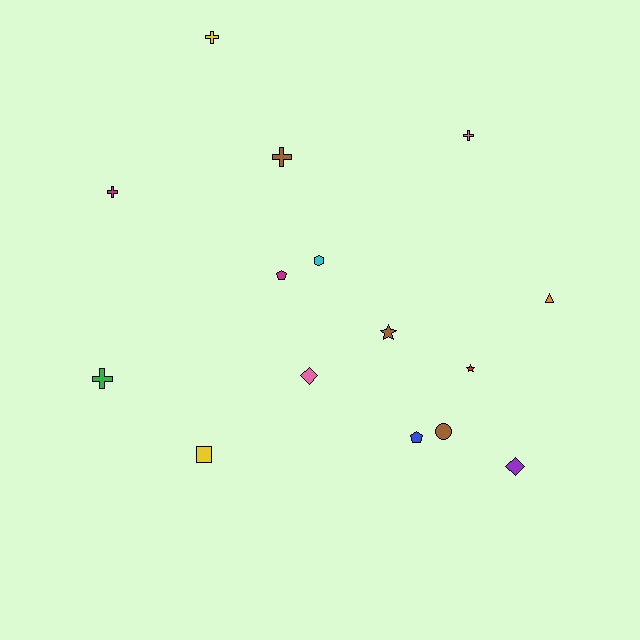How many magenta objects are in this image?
There are 2 magenta objects.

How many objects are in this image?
There are 15 objects.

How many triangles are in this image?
There is 1 triangle.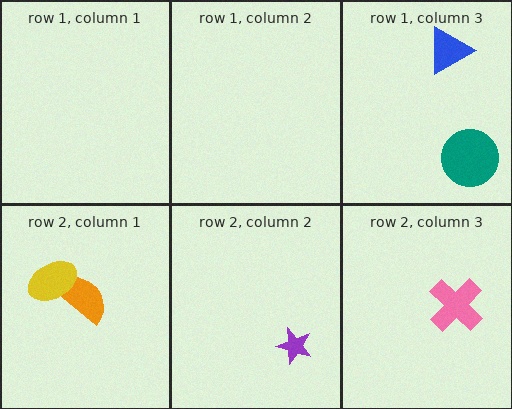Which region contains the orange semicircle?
The row 2, column 1 region.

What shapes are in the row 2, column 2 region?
The purple star.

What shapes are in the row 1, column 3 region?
The teal circle, the blue triangle.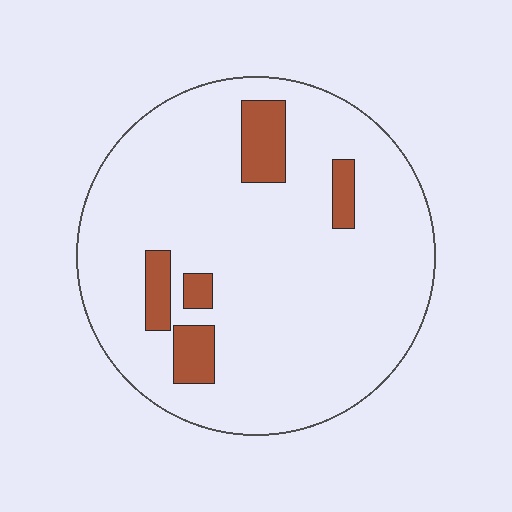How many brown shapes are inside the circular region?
5.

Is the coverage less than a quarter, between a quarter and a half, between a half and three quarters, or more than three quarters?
Less than a quarter.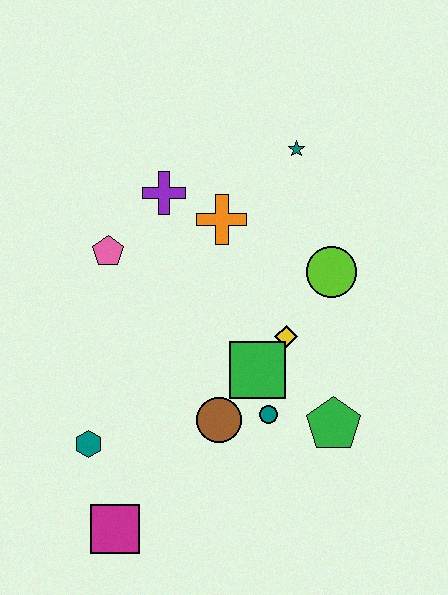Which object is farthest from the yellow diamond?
The magenta square is farthest from the yellow diamond.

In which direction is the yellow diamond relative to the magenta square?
The yellow diamond is above the magenta square.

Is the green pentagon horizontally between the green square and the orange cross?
No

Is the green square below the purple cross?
Yes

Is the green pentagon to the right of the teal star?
Yes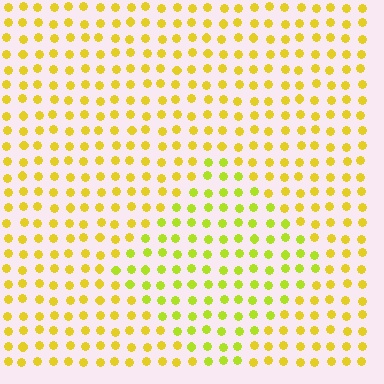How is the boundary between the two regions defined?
The boundary is defined purely by a slight shift in hue (about 24 degrees). Spacing, size, and orientation are identical on both sides.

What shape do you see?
I see a diamond.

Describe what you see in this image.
The image is filled with small yellow elements in a uniform arrangement. A diamond-shaped region is visible where the elements are tinted to a slightly different hue, forming a subtle color boundary.